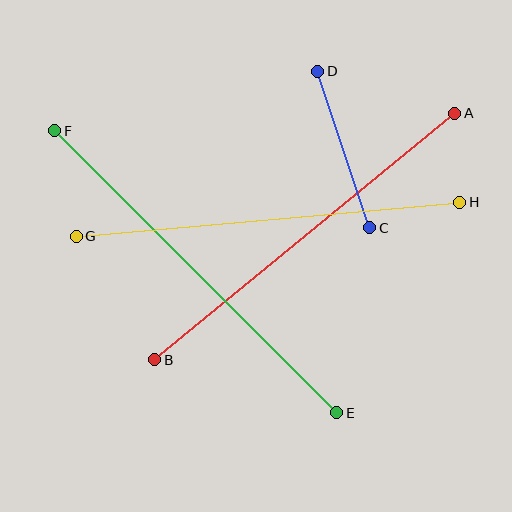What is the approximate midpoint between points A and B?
The midpoint is at approximately (305, 236) pixels.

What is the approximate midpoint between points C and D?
The midpoint is at approximately (344, 150) pixels.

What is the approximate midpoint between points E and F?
The midpoint is at approximately (196, 272) pixels.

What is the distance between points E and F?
The distance is approximately 399 pixels.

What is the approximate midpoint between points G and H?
The midpoint is at approximately (268, 219) pixels.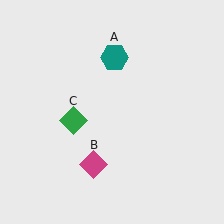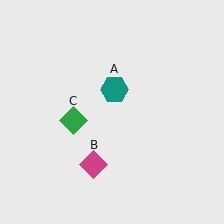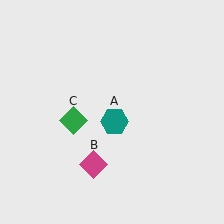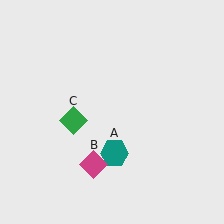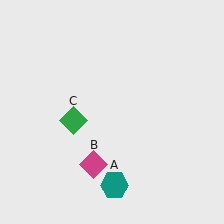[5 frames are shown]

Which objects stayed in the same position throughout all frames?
Magenta diamond (object B) and green diamond (object C) remained stationary.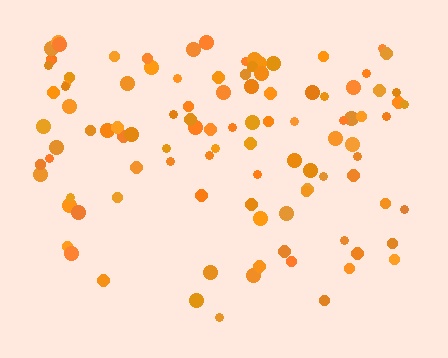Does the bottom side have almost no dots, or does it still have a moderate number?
Still a moderate number, just noticeably fewer than the top.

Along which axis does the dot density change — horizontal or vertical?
Vertical.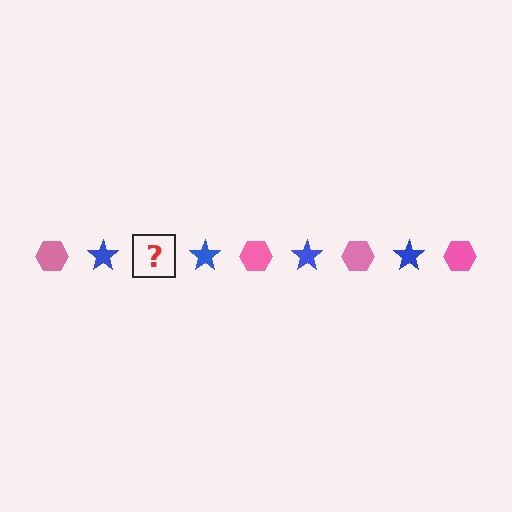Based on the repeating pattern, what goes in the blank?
The blank should be a pink hexagon.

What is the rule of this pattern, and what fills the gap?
The rule is that the pattern alternates between pink hexagon and blue star. The gap should be filled with a pink hexagon.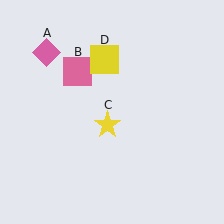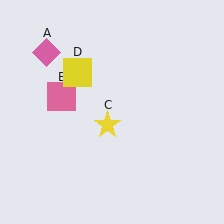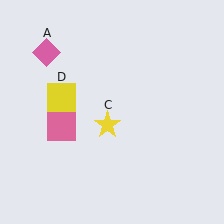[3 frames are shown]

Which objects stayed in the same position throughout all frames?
Pink diamond (object A) and yellow star (object C) remained stationary.